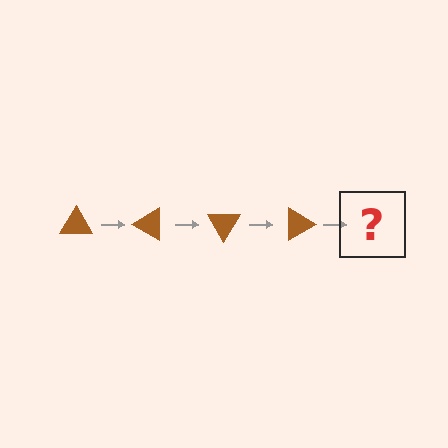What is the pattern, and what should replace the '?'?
The pattern is that the triangle rotates 30 degrees each step. The '?' should be a brown triangle rotated 120 degrees.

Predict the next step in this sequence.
The next step is a brown triangle rotated 120 degrees.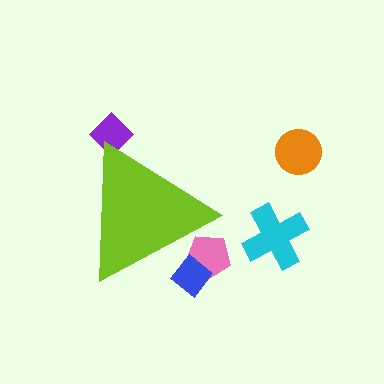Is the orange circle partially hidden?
No, the orange circle is fully visible.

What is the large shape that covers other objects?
A lime triangle.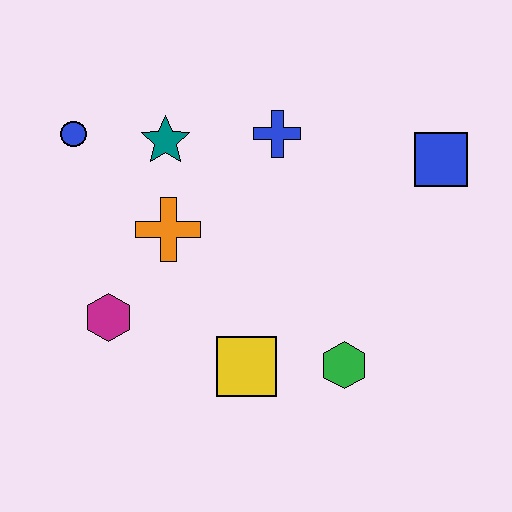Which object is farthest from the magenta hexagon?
The blue square is farthest from the magenta hexagon.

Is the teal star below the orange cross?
No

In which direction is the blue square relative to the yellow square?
The blue square is above the yellow square.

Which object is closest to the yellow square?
The green hexagon is closest to the yellow square.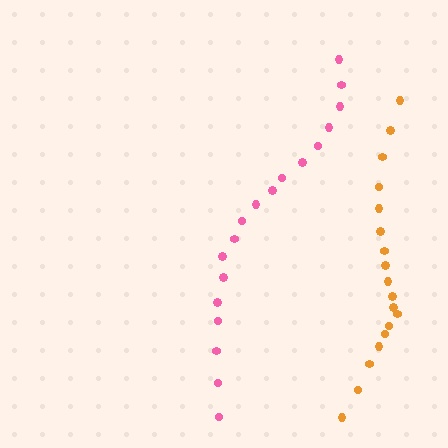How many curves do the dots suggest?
There are 2 distinct paths.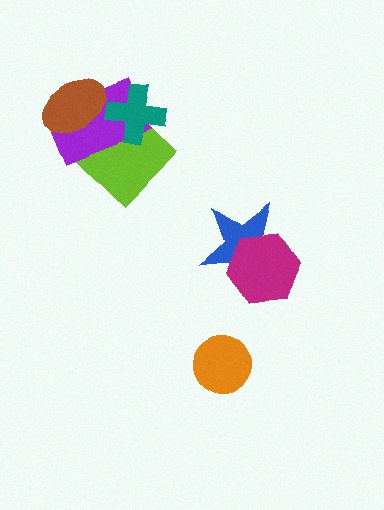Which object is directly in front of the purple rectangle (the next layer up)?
The brown ellipse is directly in front of the purple rectangle.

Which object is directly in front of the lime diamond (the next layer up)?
The purple rectangle is directly in front of the lime diamond.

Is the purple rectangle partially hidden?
Yes, it is partially covered by another shape.